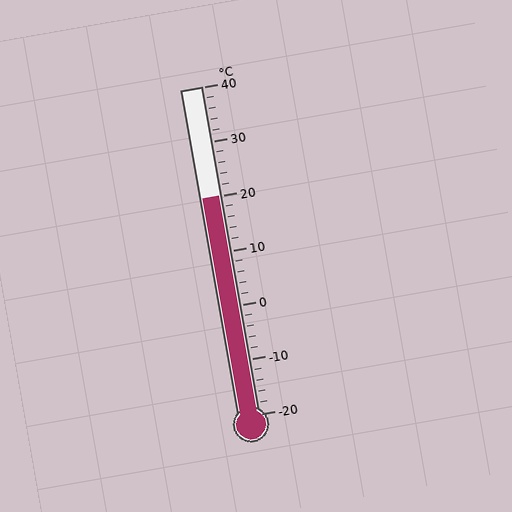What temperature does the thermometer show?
The thermometer shows approximately 20°C.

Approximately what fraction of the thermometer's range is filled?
The thermometer is filled to approximately 65% of its range.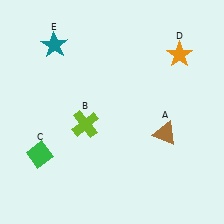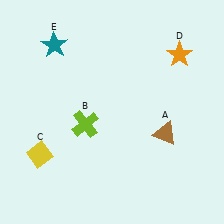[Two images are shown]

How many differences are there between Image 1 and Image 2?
There is 1 difference between the two images.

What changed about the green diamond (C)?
In Image 1, C is green. In Image 2, it changed to yellow.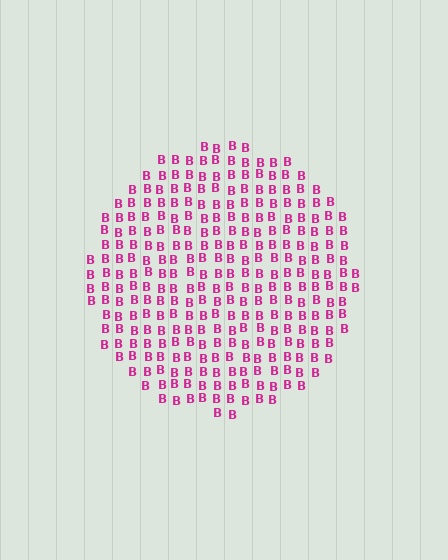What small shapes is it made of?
It is made of small letter B's.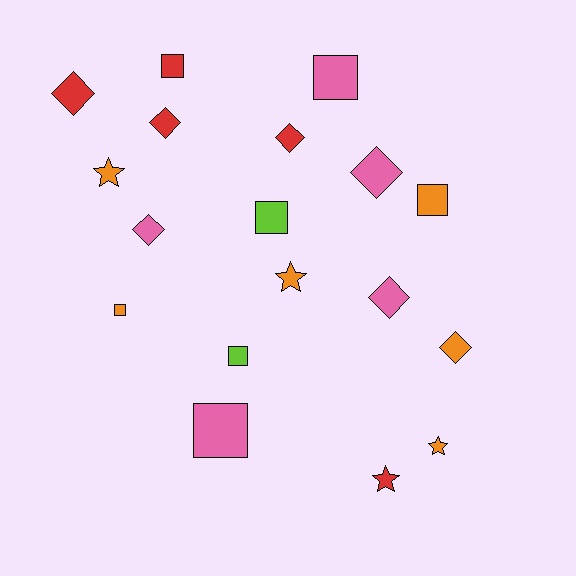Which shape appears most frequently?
Square, with 7 objects.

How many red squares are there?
There is 1 red square.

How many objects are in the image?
There are 18 objects.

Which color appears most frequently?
Orange, with 6 objects.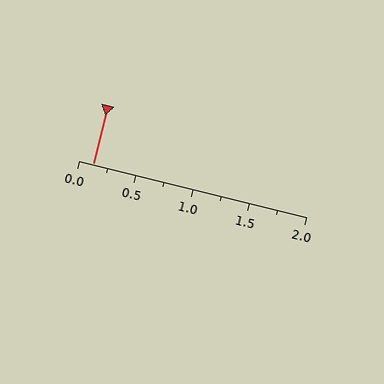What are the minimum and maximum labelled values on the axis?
The axis runs from 0.0 to 2.0.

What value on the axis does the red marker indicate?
The marker indicates approximately 0.12.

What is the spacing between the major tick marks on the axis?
The major ticks are spaced 0.5 apart.